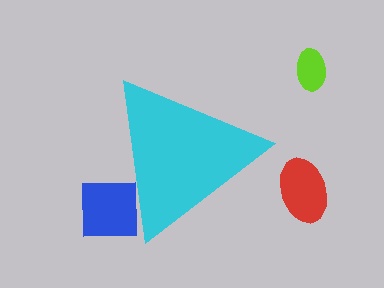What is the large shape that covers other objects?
A cyan triangle.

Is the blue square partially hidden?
Yes, the blue square is partially hidden behind the cyan triangle.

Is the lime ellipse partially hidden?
No, the lime ellipse is fully visible.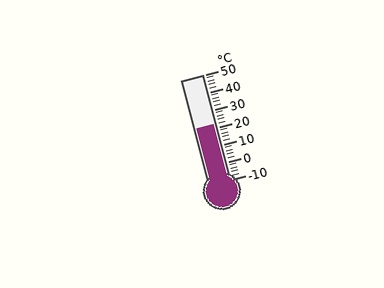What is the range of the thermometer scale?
The thermometer scale ranges from -10°C to 50°C.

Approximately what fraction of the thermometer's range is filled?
The thermometer is filled to approximately 55% of its range.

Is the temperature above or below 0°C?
The temperature is above 0°C.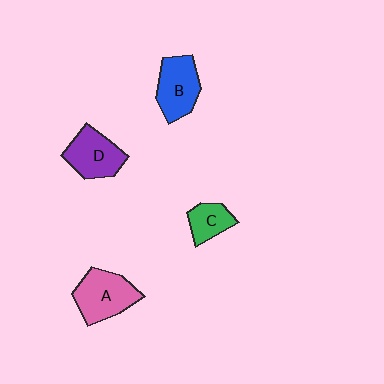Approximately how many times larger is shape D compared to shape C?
Approximately 1.6 times.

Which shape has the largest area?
Shape A (pink).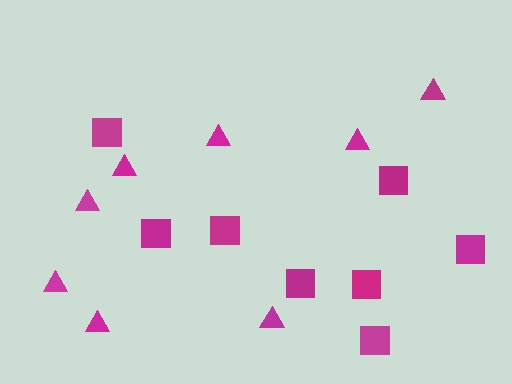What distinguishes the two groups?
There are 2 groups: one group of triangles (8) and one group of squares (8).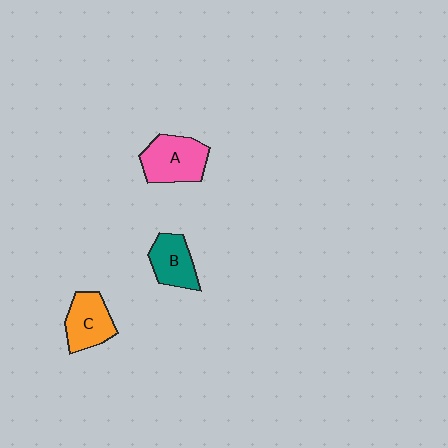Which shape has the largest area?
Shape A (pink).